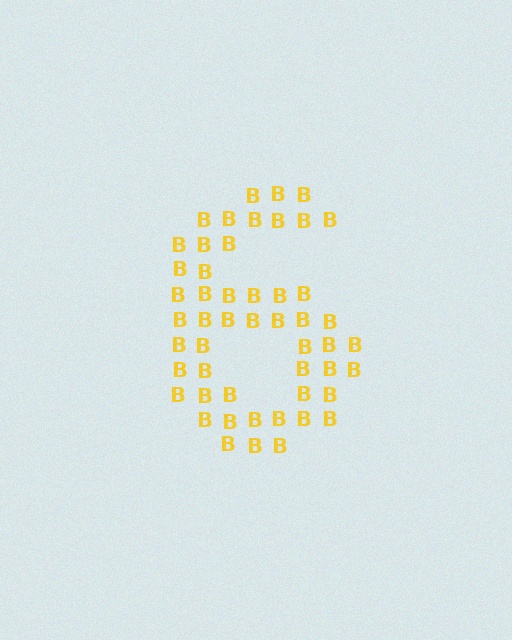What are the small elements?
The small elements are letter B's.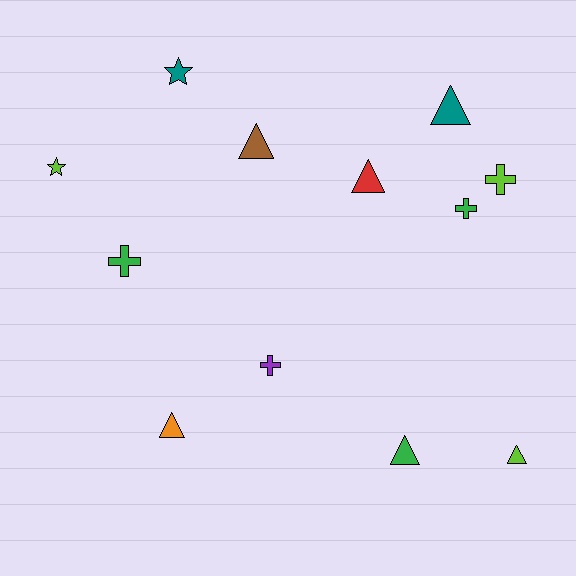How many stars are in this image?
There are 2 stars.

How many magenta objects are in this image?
There are no magenta objects.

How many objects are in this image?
There are 12 objects.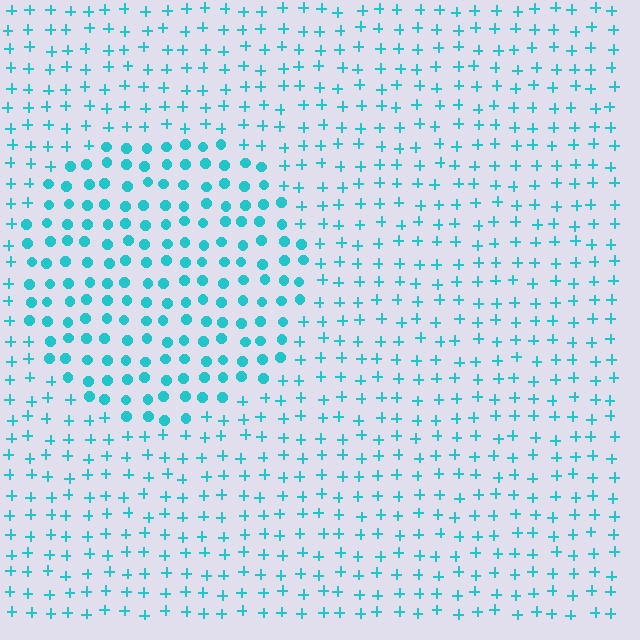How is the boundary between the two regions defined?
The boundary is defined by a change in element shape: circles inside vs. plus signs outside. All elements share the same color and spacing.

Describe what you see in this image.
The image is filled with small cyan elements arranged in a uniform grid. A circle-shaped region contains circles, while the surrounding area contains plus signs. The boundary is defined purely by the change in element shape.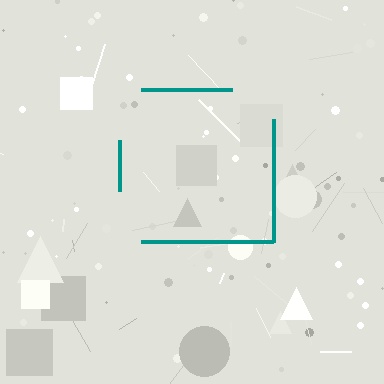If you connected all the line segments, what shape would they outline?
They would outline a square.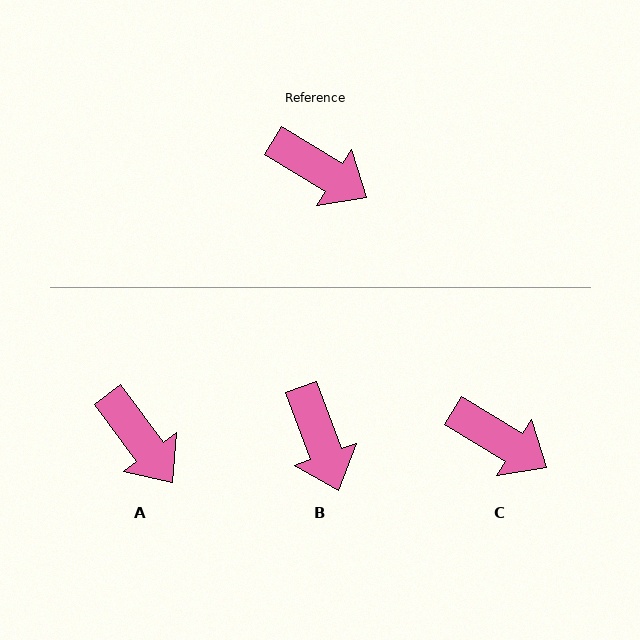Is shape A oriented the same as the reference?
No, it is off by about 22 degrees.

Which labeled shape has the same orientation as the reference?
C.